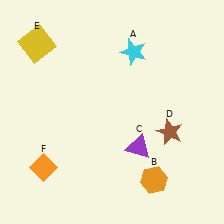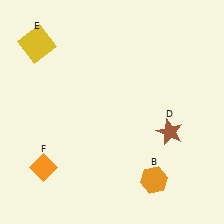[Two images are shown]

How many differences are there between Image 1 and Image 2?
There are 2 differences between the two images.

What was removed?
The cyan star (A), the purple triangle (C) were removed in Image 2.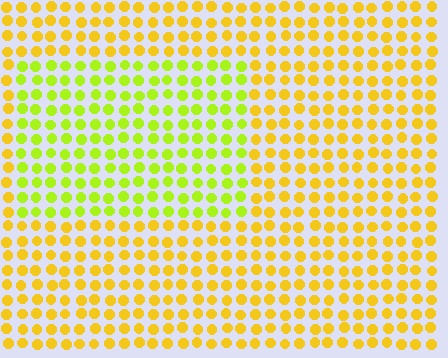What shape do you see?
I see a rectangle.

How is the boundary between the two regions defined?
The boundary is defined purely by a slight shift in hue (about 34 degrees). Spacing, size, and orientation are identical on both sides.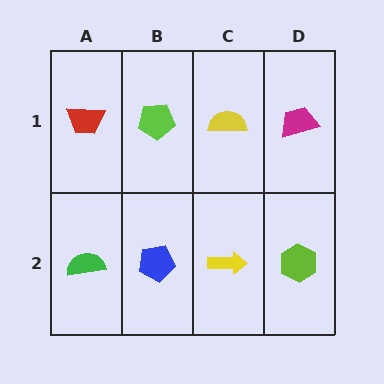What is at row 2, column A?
A green semicircle.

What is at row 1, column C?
A yellow semicircle.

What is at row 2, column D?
A lime hexagon.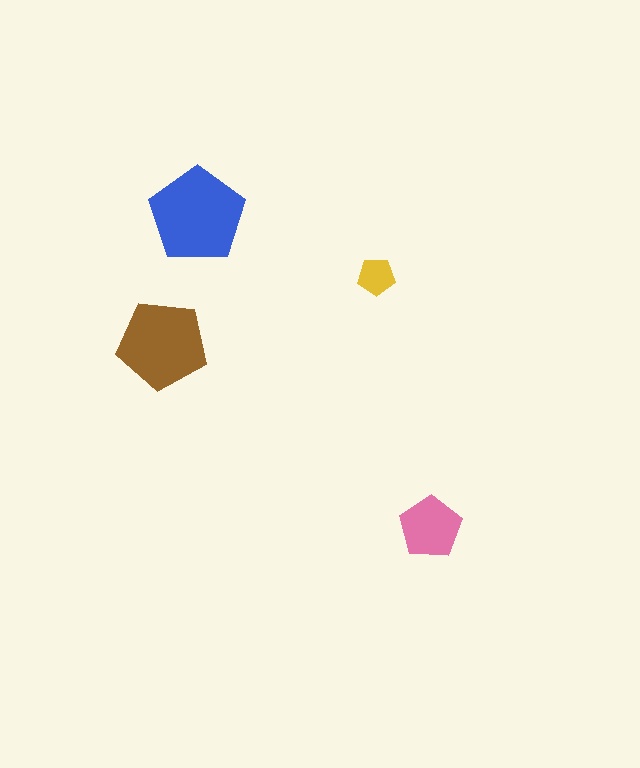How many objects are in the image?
There are 4 objects in the image.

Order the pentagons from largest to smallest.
the blue one, the brown one, the pink one, the yellow one.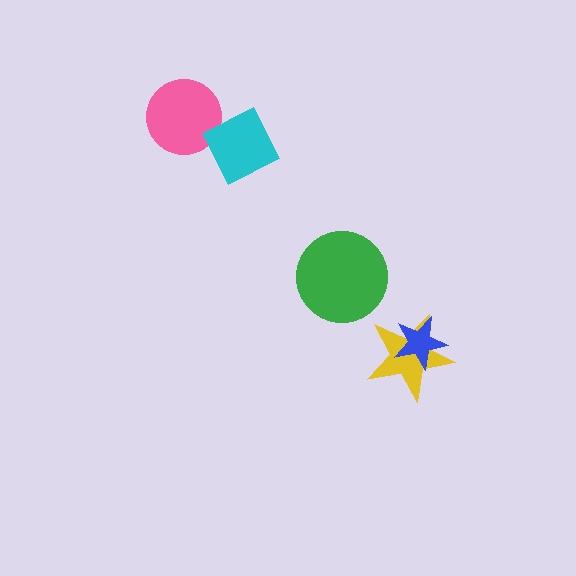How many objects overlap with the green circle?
0 objects overlap with the green circle.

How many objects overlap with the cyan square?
0 objects overlap with the cyan square.